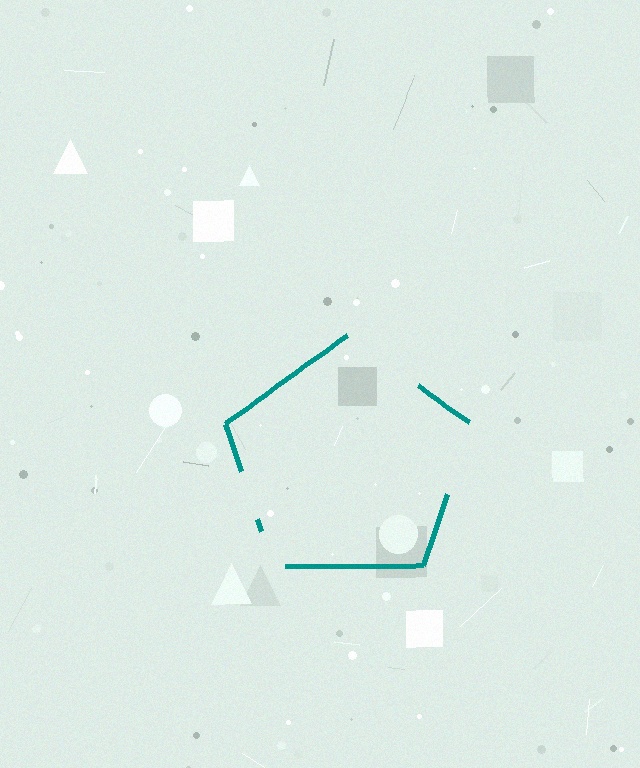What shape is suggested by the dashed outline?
The dashed outline suggests a pentagon.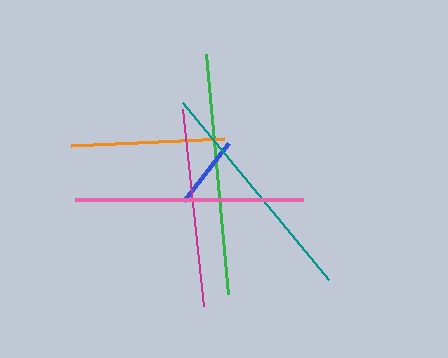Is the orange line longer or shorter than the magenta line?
The magenta line is longer than the orange line.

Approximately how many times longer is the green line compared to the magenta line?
The green line is approximately 1.2 times the length of the magenta line.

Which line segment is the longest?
The green line is the longest at approximately 241 pixels.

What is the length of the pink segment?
The pink segment is approximately 228 pixels long.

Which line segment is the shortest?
The blue line is the shortest at approximately 73 pixels.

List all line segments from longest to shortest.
From longest to shortest: green, teal, pink, magenta, orange, blue.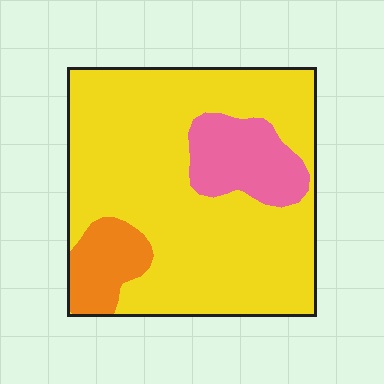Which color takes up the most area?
Yellow, at roughly 75%.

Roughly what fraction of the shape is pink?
Pink covers 14% of the shape.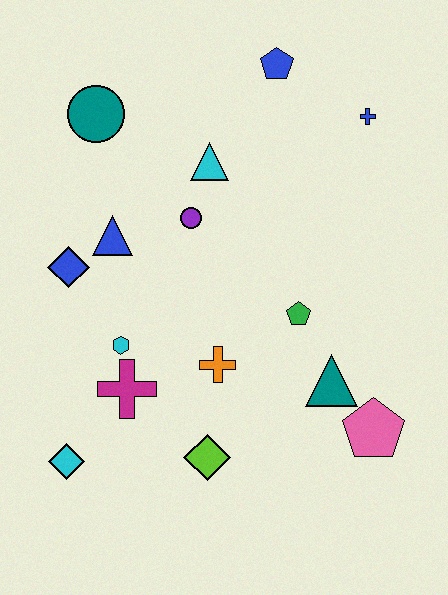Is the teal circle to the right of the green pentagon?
No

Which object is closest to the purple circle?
The cyan triangle is closest to the purple circle.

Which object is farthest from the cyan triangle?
The cyan diamond is farthest from the cyan triangle.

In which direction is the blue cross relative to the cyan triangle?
The blue cross is to the right of the cyan triangle.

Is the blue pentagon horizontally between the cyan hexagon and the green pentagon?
Yes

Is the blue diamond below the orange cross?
No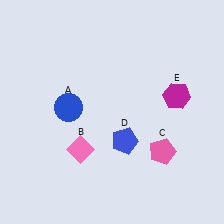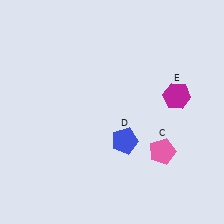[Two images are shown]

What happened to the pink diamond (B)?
The pink diamond (B) was removed in Image 2. It was in the bottom-left area of Image 1.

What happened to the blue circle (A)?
The blue circle (A) was removed in Image 2. It was in the top-left area of Image 1.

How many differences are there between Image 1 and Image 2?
There are 2 differences between the two images.